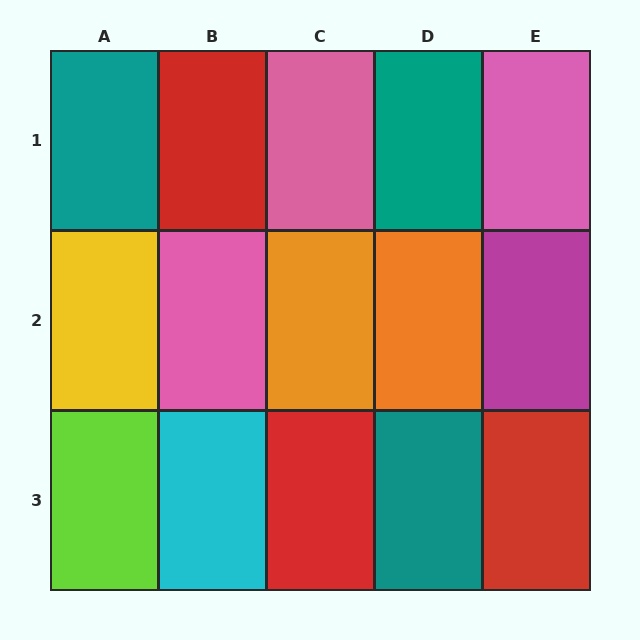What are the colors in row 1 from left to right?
Teal, red, pink, teal, pink.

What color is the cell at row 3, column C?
Red.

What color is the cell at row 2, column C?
Orange.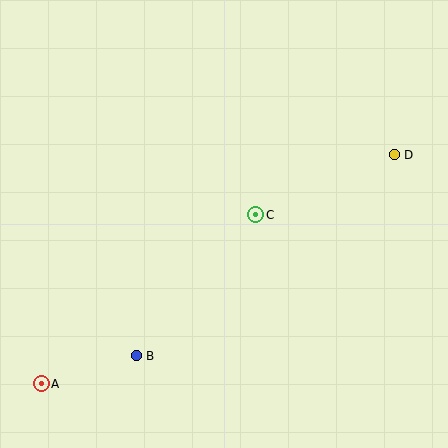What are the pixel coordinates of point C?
Point C is at (256, 215).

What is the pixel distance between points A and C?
The distance between A and C is 273 pixels.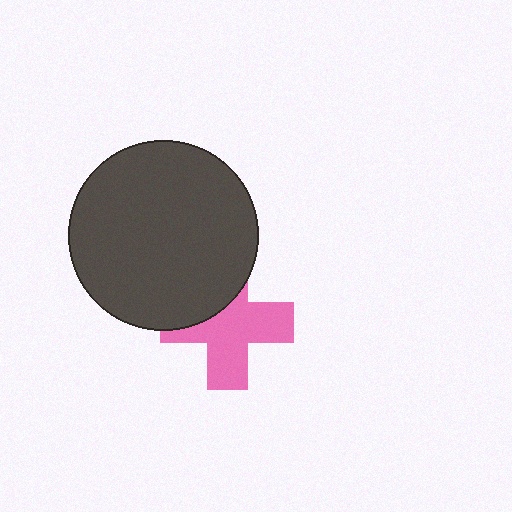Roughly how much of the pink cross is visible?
Most of it is visible (roughly 65%).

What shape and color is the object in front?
The object in front is a dark gray circle.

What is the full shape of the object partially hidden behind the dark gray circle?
The partially hidden object is a pink cross.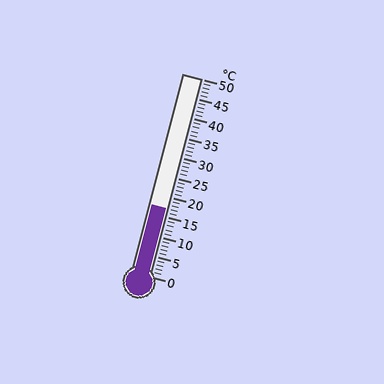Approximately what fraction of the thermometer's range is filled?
The thermometer is filled to approximately 35% of its range.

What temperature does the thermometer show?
The thermometer shows approximately 17°C.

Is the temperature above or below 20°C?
The temperature is below 20°C.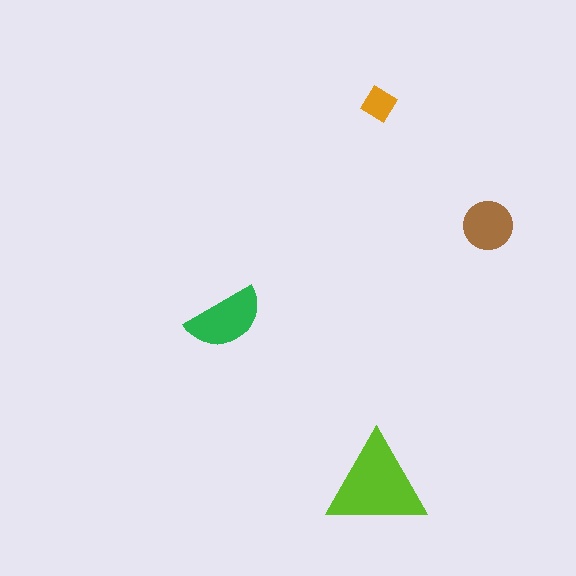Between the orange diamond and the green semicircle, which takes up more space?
The green semicircle.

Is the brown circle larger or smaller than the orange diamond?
Larger.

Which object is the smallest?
The orange diamond.